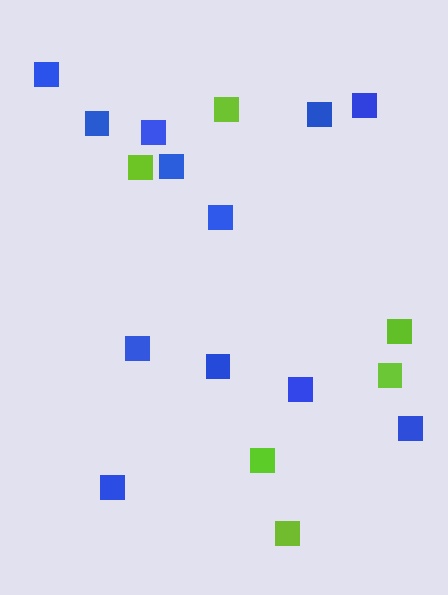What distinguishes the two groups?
There are 2 groups: one group of lime squares (6) and one group of blue squares (12).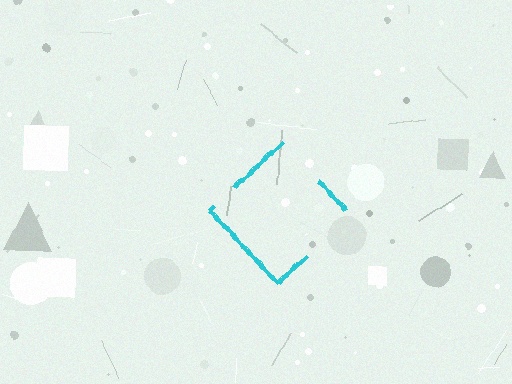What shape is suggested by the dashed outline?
The dashed outline suggests a diamond.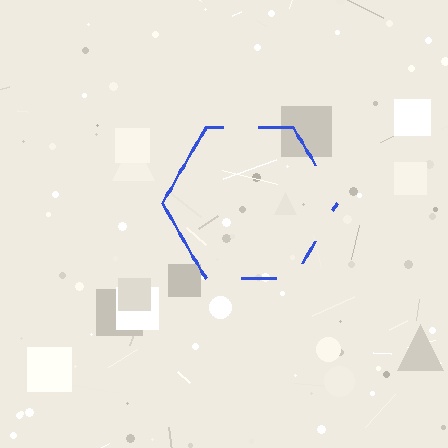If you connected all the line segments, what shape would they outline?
They would outline a hexagon.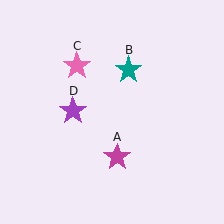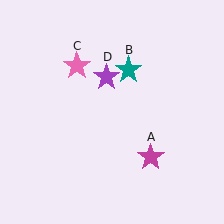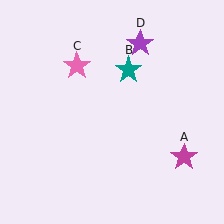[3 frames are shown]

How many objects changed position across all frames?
2 objects changed position: magenta star (object A), purple star (object D).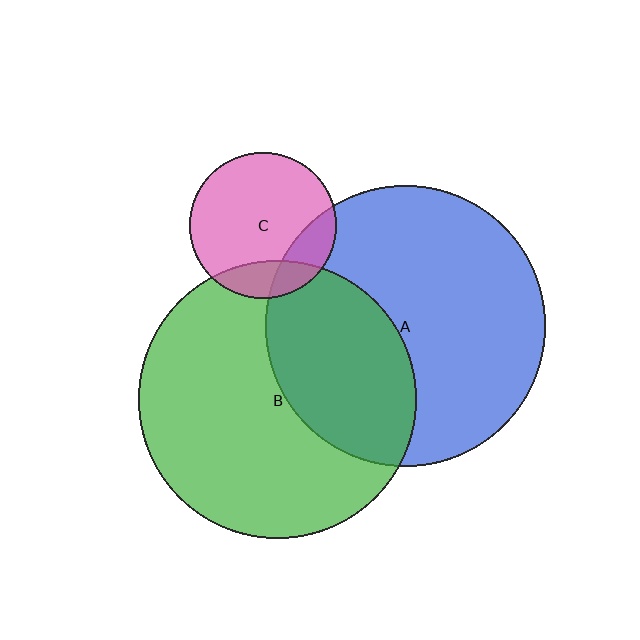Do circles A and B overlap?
Yes.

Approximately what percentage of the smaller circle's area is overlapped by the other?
Approximately 35%.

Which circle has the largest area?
Circle A (blue).